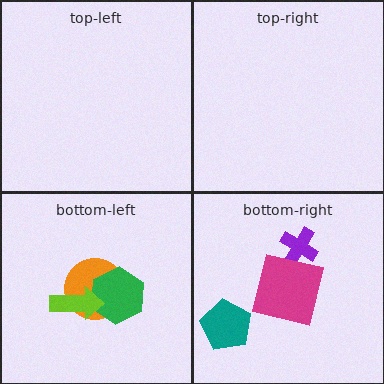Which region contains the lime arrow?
The bottom-left region.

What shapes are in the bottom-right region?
The purple cross, the magenta square, the teal pentagon.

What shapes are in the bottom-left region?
The orange circle, the green hexagon, the lime arrow.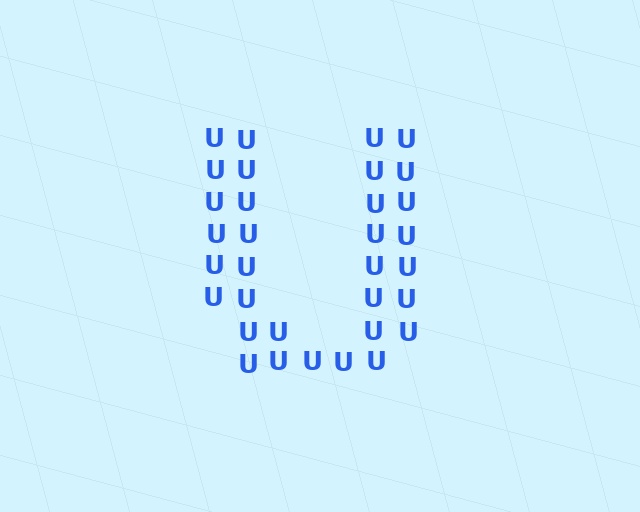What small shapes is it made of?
It is made of small letter U's.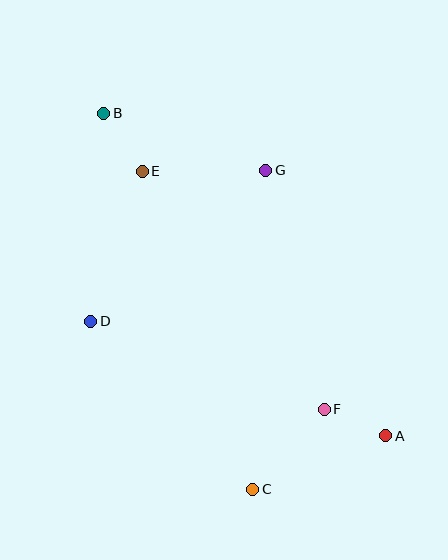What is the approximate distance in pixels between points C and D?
The distance between C and D is approximately 233 pixels.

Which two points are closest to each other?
Points A and F are closest to each other.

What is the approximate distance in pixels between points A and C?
The distance between A and C is approximately 144 pixels.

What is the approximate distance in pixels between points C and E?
The distance between C and E is approximately 337 pixels.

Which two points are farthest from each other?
Points A and B are farthest from each other.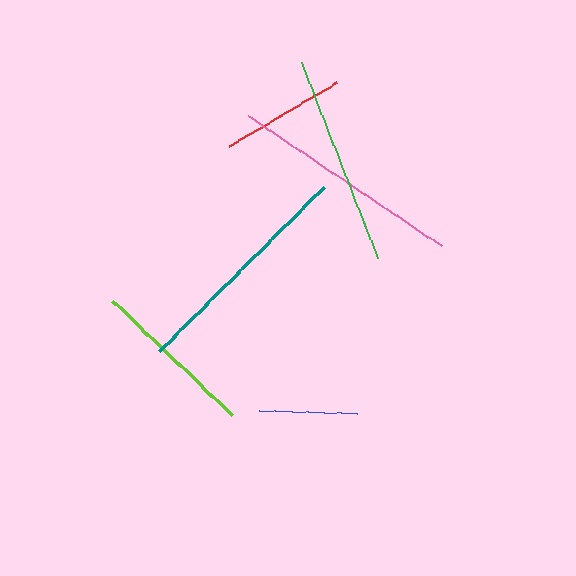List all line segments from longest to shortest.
From longest to shortest: pink, teal, green, lime, red, blue.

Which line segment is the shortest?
The blue line is the shortest at approximately 98 pixels.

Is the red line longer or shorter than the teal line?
The teal line is longer than the red line.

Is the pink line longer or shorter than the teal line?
The pink line is longer than the teal line.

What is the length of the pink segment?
The pink segment is approximately 233 pixels long.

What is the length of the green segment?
The green segment is approximately 210 pixels long.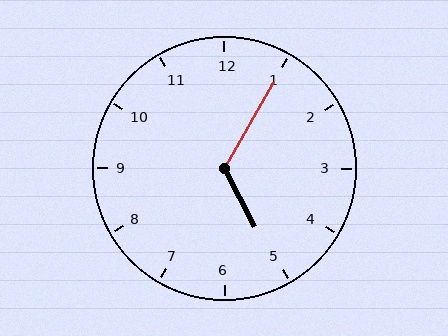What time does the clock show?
5:05.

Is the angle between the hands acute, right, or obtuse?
It is obtuse.